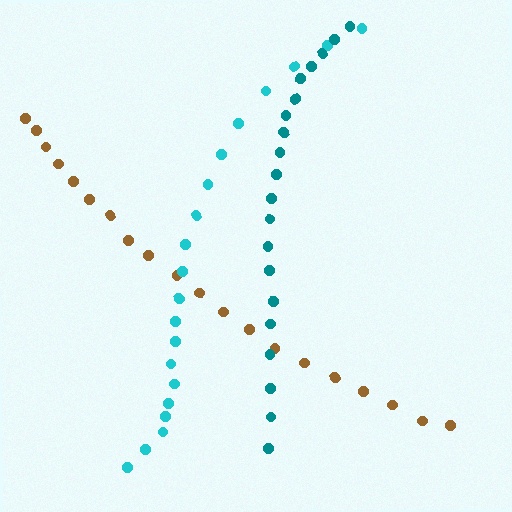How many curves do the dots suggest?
There are 3 distinct paths.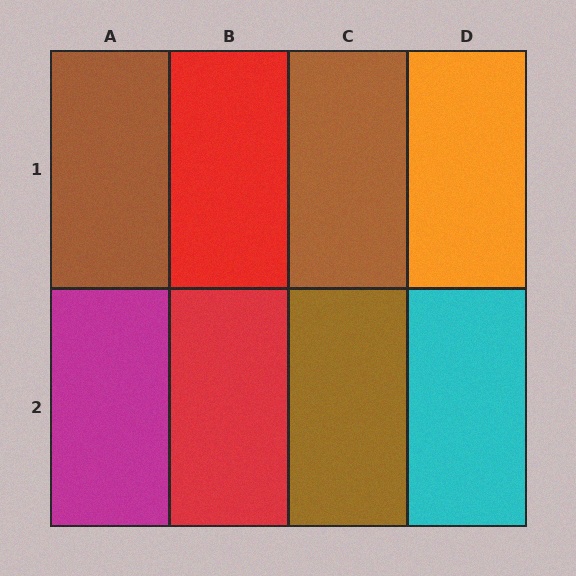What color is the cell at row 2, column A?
Magenta.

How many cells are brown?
3 cells are brown.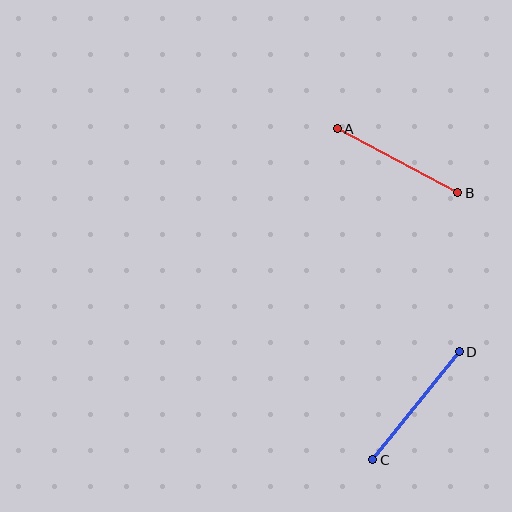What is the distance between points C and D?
The distance is approximately 138 pixels.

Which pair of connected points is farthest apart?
Points C and D are farthest apart.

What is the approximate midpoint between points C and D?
The midpoint is at approximately (416, 406) pixels.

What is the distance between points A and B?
The distance is approximately 136 pixels.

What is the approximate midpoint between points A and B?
The midpoint is at approximately (398, 161) pixels.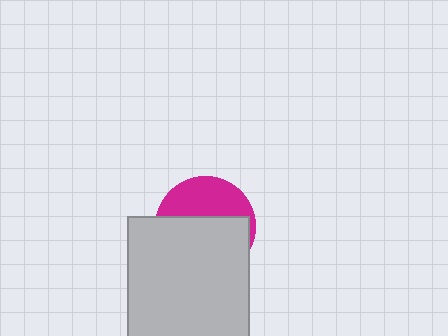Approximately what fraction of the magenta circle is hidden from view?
Roughly 62% of the magenta circle is hidden behind the light gray rectangle.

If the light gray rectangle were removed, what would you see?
You would see the complete magenta circle.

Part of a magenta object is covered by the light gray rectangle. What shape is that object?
It is a circle.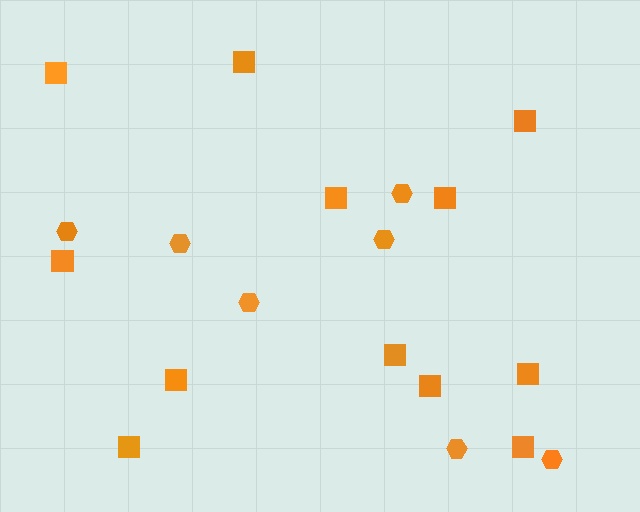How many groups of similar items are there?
There are 2 groups: one group of squares (12) and one group of hexagons (7).